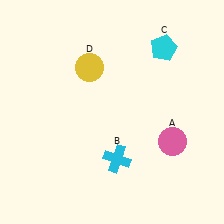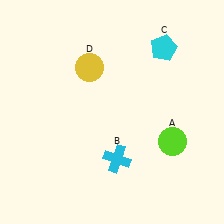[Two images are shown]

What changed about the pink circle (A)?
In Image 1, A is pink. In Image 2, it changed to lime.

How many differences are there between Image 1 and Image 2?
There is 1 difference between the two images.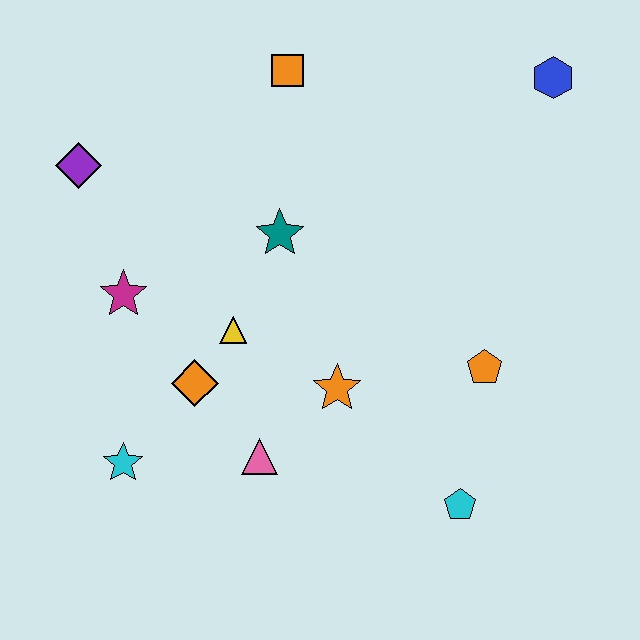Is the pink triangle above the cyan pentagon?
Yes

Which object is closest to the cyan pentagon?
The orange pentagon is closest to the cyan pentagon.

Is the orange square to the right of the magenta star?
Yes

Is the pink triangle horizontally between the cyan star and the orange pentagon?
Yes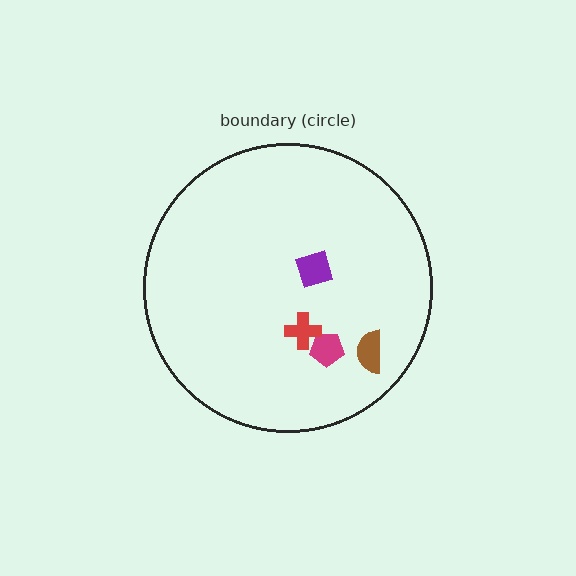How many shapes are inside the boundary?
4 inside, 0 outside.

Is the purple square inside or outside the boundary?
Inside.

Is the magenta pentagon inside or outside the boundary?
Inside.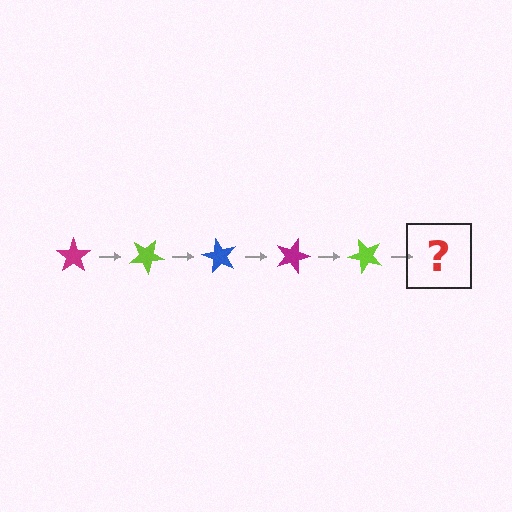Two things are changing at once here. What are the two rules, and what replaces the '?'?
The two rules are that it rotates 30 degrees each step and the color cycles through magenta, lime, and blue. The '?' should be a blue star, rotated 150 degrees from the start.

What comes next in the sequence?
The next element should be a blue star, rotated 150 degrees from the start.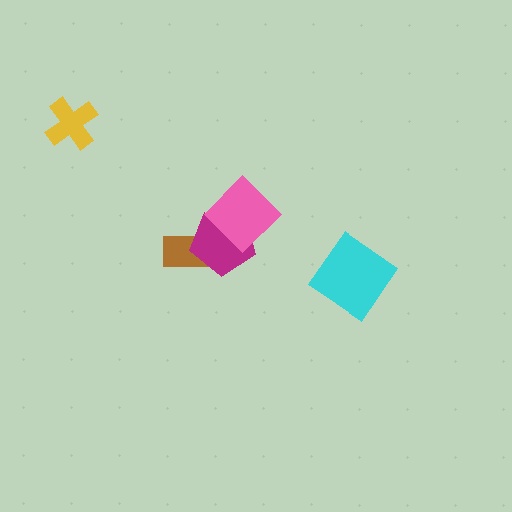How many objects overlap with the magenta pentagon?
2 objects overlap with the magenta pentagon.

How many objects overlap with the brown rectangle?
1 object overlaps with the brown rectangle.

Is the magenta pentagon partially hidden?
Yes, it is partially covered by another shape.